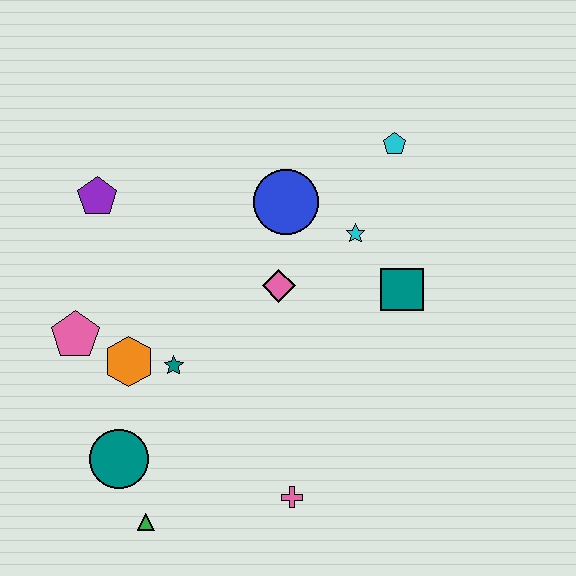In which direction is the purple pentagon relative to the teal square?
The purple pentagon is to the left of the teal square.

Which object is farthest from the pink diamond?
The green triangle is farthest from the pink diamond.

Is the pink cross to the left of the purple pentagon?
No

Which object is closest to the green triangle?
The teal circle is closest to the green triangle.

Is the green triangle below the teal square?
Yes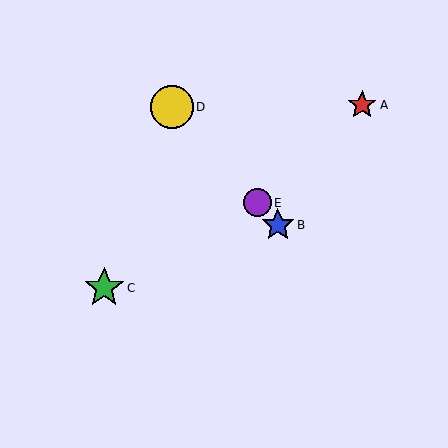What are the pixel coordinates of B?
Object B is at (278, 225).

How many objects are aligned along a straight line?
3 objects (B, D, E) are aligned along a straight line.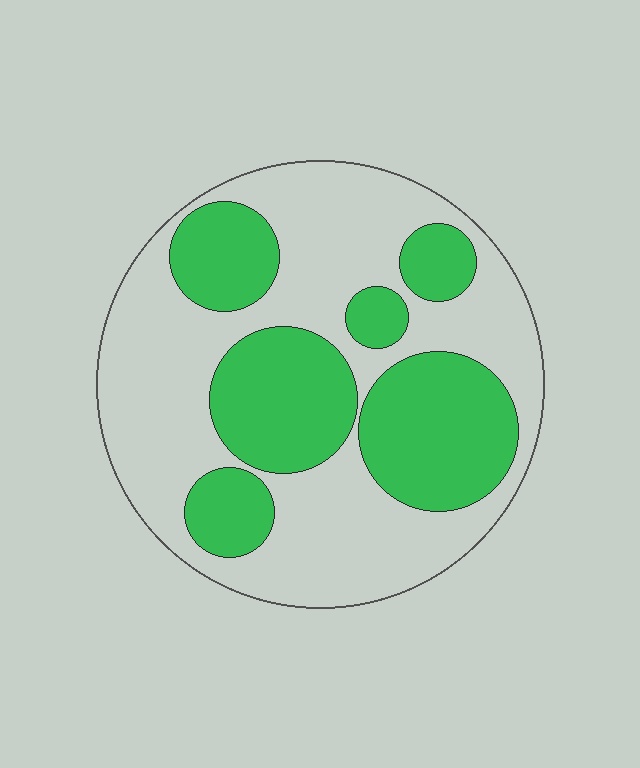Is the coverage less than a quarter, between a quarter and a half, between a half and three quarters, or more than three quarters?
Between a quarter and a half.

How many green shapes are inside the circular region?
6.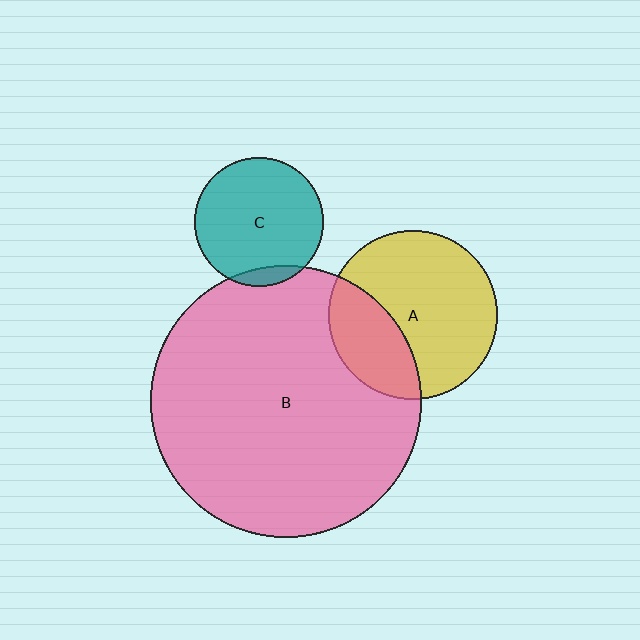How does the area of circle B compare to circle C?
Approximately 4.5 times.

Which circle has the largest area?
Circle B (pink).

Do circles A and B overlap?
Yes.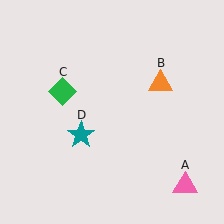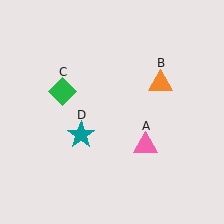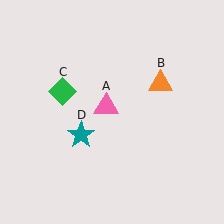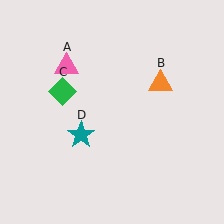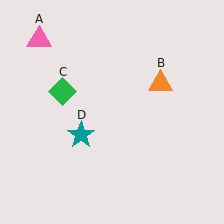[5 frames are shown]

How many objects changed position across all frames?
1 object changed position: pink triangle (object A).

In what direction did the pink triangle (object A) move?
The pink triangle (object A) moved up and to the left.